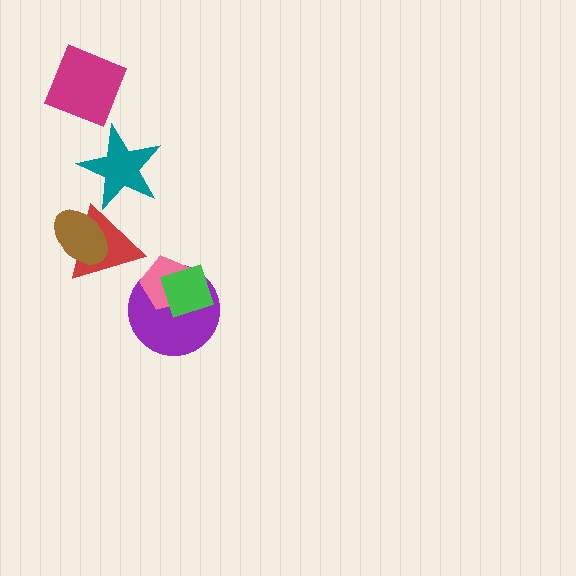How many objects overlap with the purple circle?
2 objects overlap with the purple circle.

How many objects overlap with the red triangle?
2 objects overlap with the red triangle.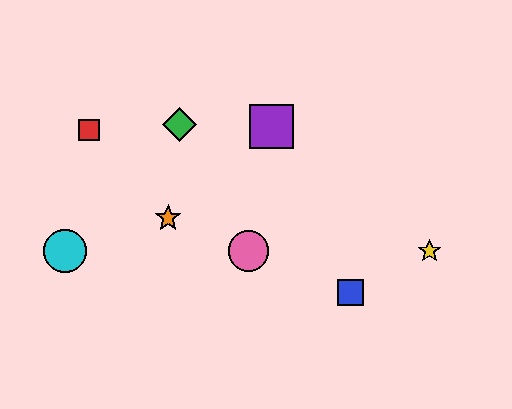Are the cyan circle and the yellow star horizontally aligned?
Yes, both are at y≈251.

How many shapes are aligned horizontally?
3 shapes (the yellow star, the cyan circle, the pink circle) are aligned horizontally.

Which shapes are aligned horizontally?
The yellow star, the cyan circle, the pink circle are aligned horizontally.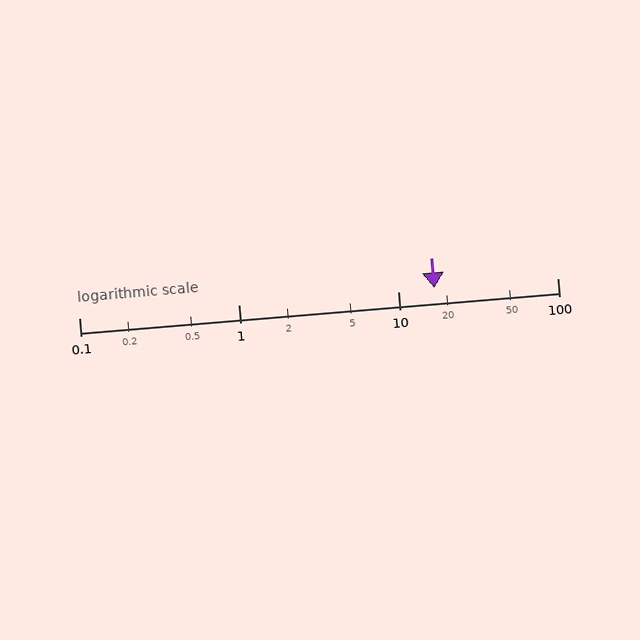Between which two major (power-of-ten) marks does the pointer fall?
The pointer is between 10 and 100.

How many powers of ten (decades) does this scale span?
The scale spans 3 decades, from 0.1 to 100.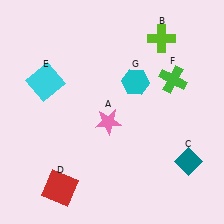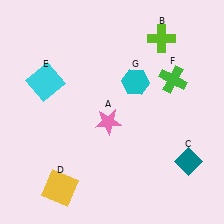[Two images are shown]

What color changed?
The square (D) changed from red in Image 1 to yellow in Image 2.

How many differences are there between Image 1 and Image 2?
There is 1 difference between the two images.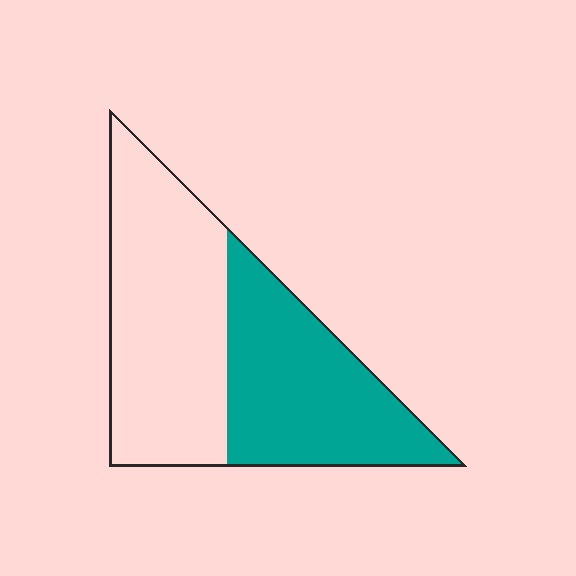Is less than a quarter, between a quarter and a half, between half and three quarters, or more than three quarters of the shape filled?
Between a quarter and a half.